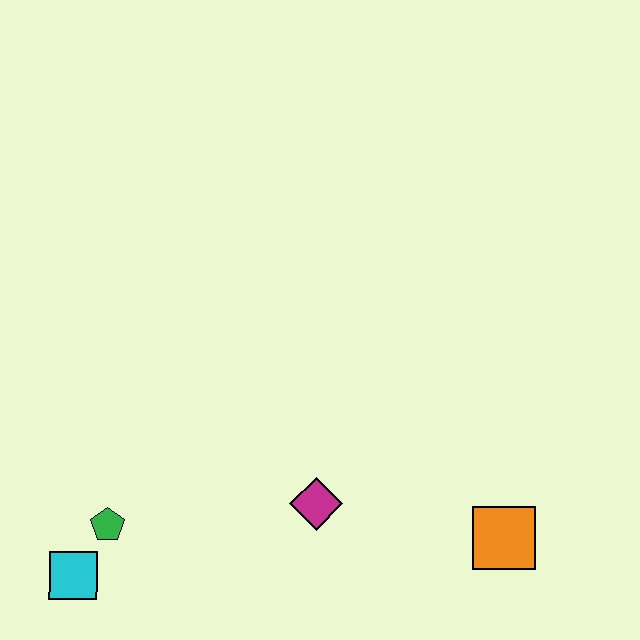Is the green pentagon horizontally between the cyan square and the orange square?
Yes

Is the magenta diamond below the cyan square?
No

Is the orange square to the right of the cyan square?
Yes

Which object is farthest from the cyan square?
The orange square is farthest from the cyan square.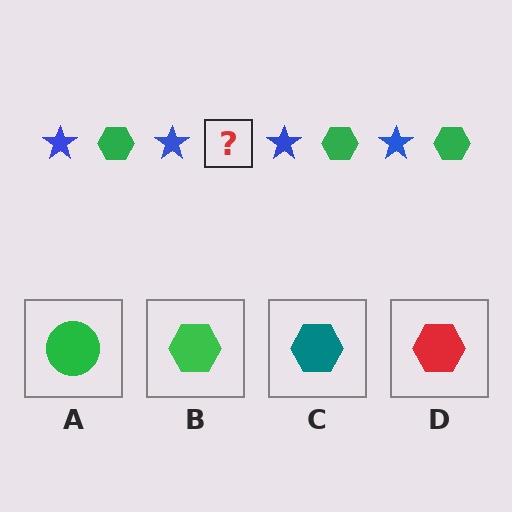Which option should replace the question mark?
Option B.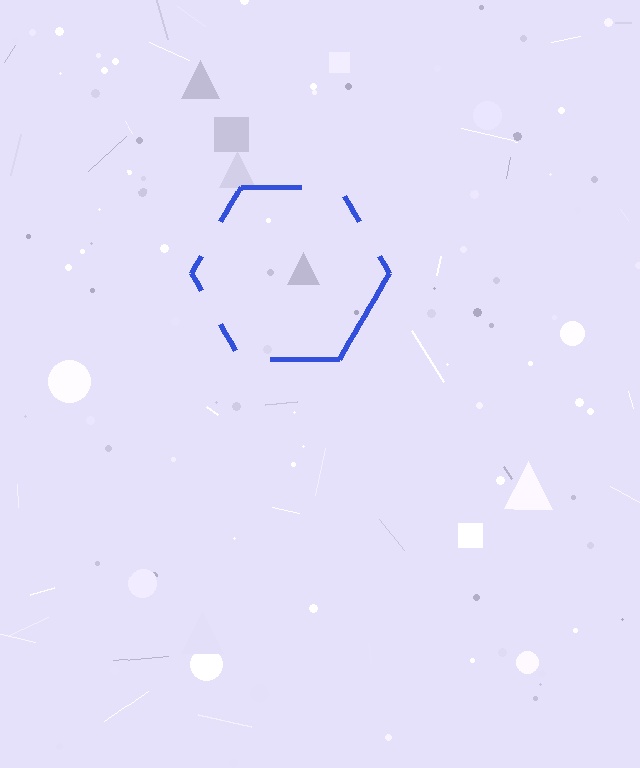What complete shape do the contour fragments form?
The contour fragments form a hexagon.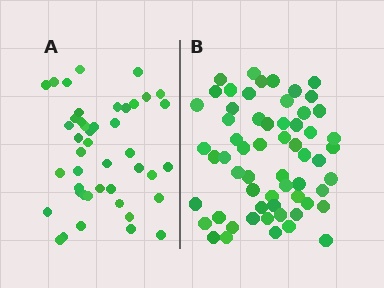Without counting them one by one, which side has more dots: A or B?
Region B (the right region) has more dots.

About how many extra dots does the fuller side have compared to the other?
Region B has approximately 15 more dots than region A.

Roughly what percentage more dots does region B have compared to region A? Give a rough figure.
About 35% more.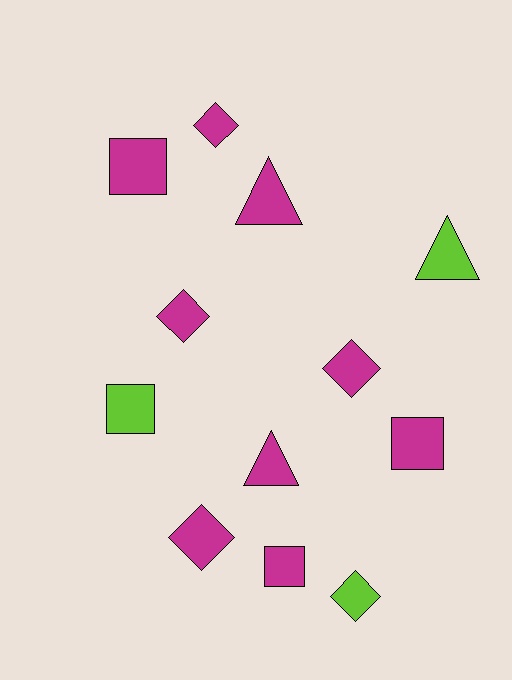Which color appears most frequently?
Magenta, with 9 objects.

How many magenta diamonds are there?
There are 4 magenta diamonds.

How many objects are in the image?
There are 12 objects.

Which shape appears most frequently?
Diamond, with 5 objects.